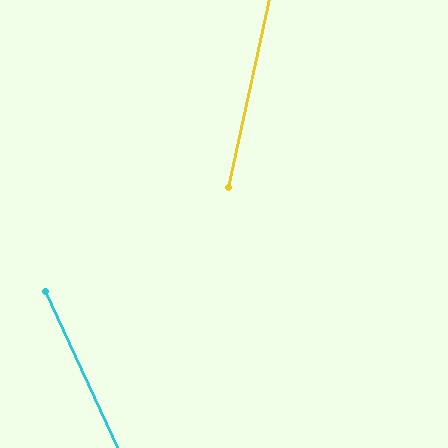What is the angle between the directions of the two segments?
Approximately 37 degrees.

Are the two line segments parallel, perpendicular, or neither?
Neither parallel nor perpendicular — they differ by about 37°.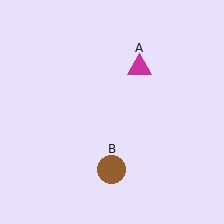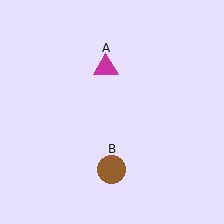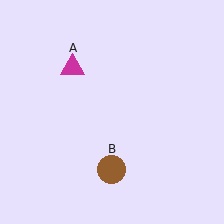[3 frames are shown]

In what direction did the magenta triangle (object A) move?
The magenta triangle (object A) moved left.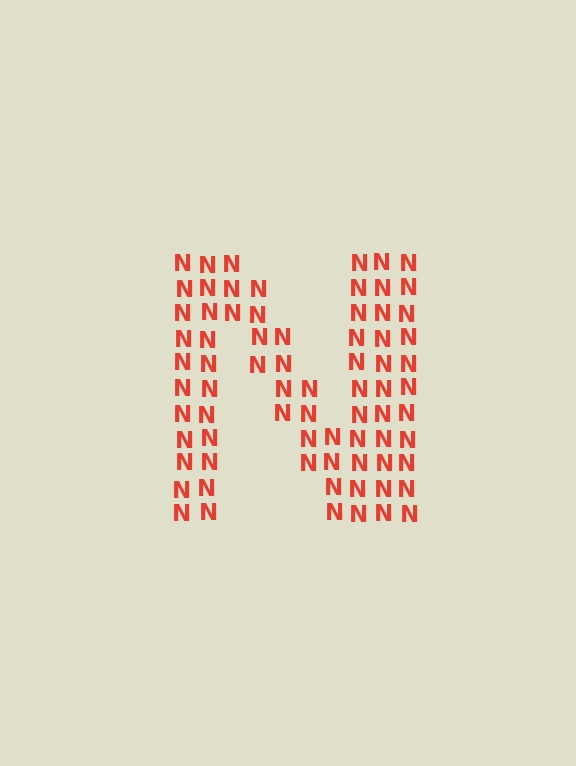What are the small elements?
The small elements are letter N's.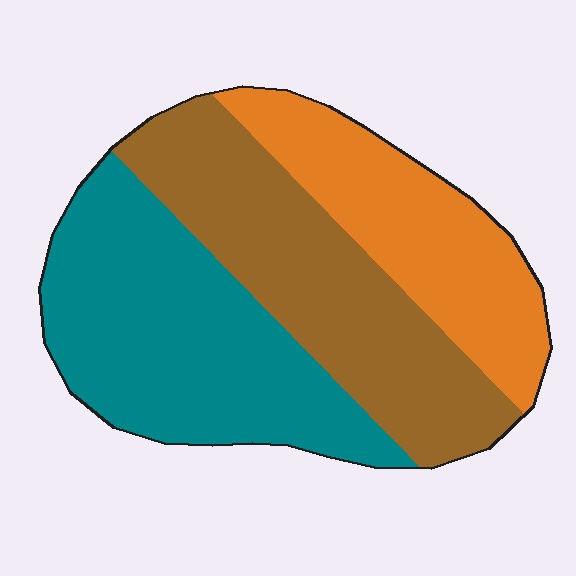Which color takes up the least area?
Orange, at roughly 25%.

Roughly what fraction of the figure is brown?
Brown takes up about one third (1/3) of the figure.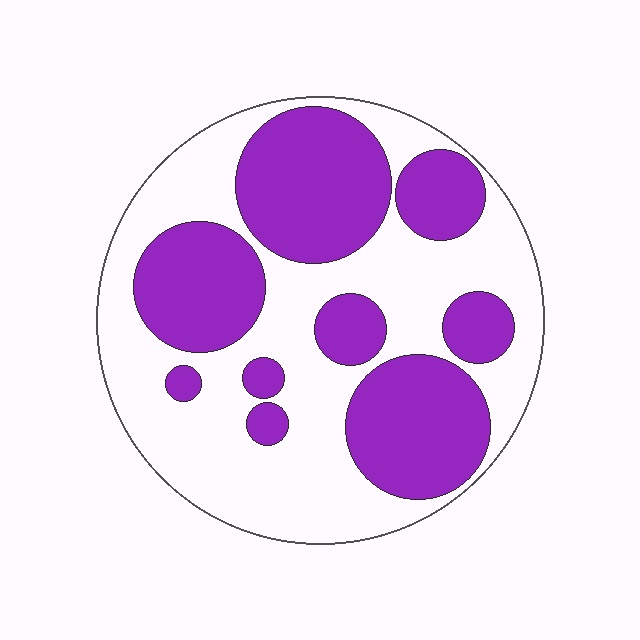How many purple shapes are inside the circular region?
9.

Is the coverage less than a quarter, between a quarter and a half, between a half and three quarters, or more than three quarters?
Between a quarter and a half.